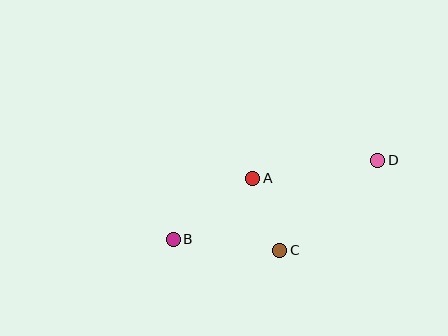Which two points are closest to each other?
Points A and C are closest to each other.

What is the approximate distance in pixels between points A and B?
The distance between A and B is approximately 100 pixels.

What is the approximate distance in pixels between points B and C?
The distance between B and C is approximately 107 pixels.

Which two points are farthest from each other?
Points B and D are farthest from each other.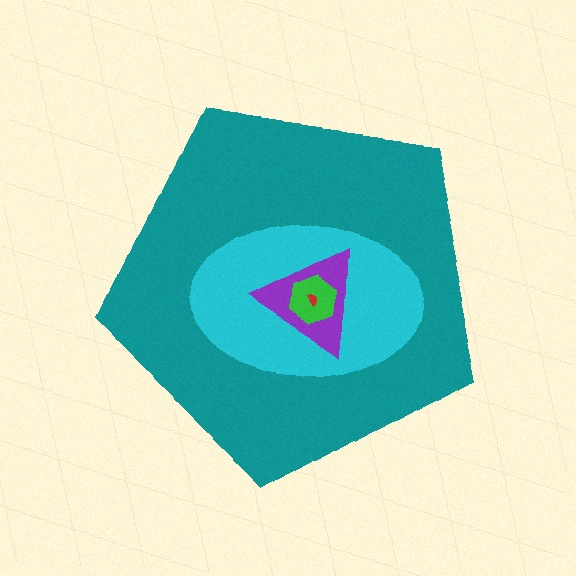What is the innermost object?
The red semicircle.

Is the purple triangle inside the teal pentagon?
Yes.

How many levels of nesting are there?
5.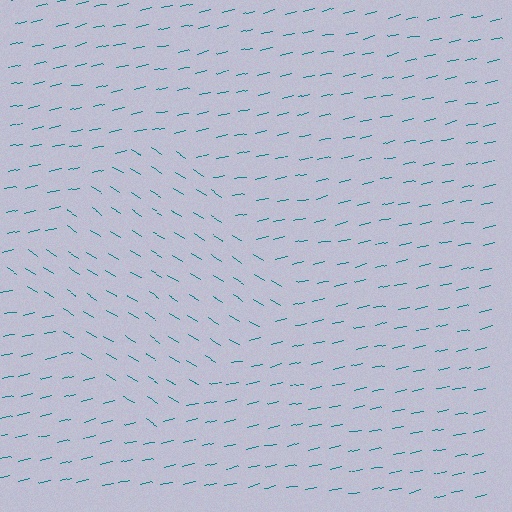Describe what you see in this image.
The image is filled with small teal line segments. A diamond region in the image has lines oriented differently from the surrounding lines, creating a visible texture boundary.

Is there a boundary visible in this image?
Yes, there is a texture boundary formed by a change in line orientation.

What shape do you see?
I see a diamond.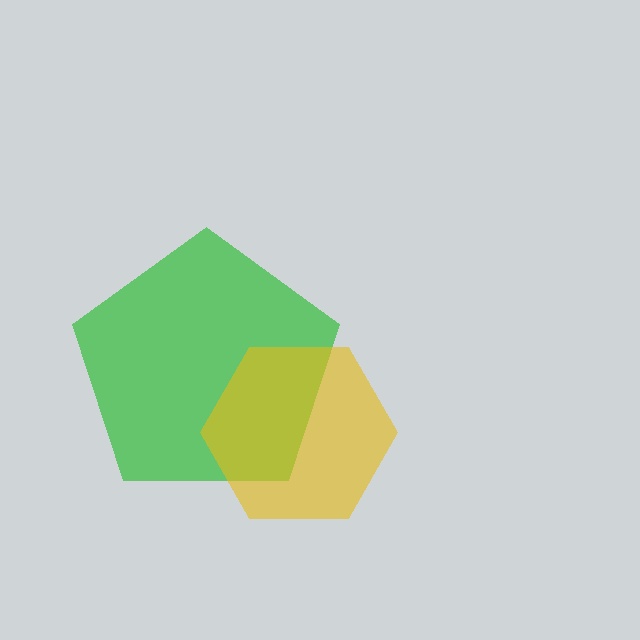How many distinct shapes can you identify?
There are 2 distinct shapes: a green pentagon, a yellow hexagon.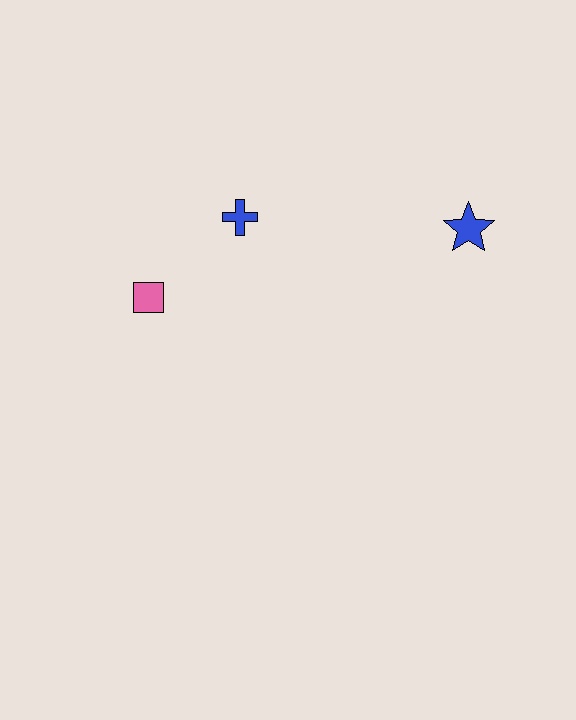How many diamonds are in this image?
There are no diamonds.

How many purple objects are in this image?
There are no purple objects.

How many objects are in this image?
There are 3 objects.